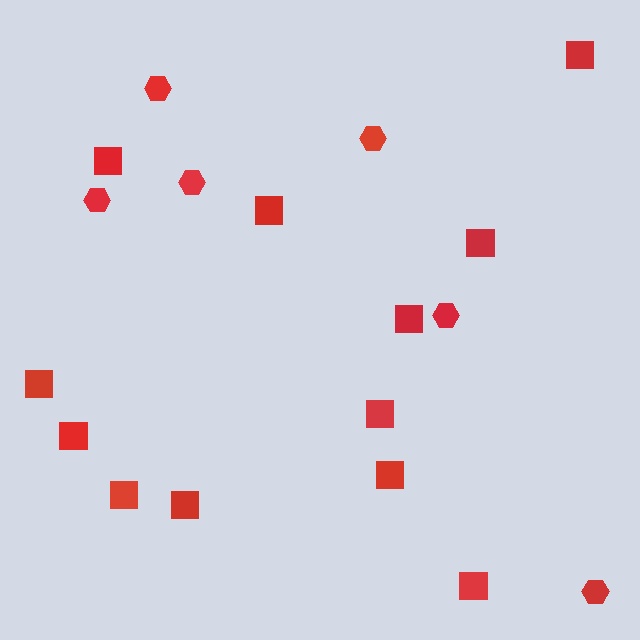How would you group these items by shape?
There are 2 groups: one group of squares (12) and one group of hexagons (6).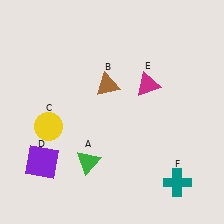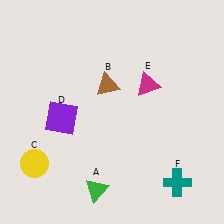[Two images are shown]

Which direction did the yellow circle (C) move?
The yellow circle (C) moved down.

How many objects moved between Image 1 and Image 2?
3 objects moved between the two images.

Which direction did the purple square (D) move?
The purple square (D) moved up.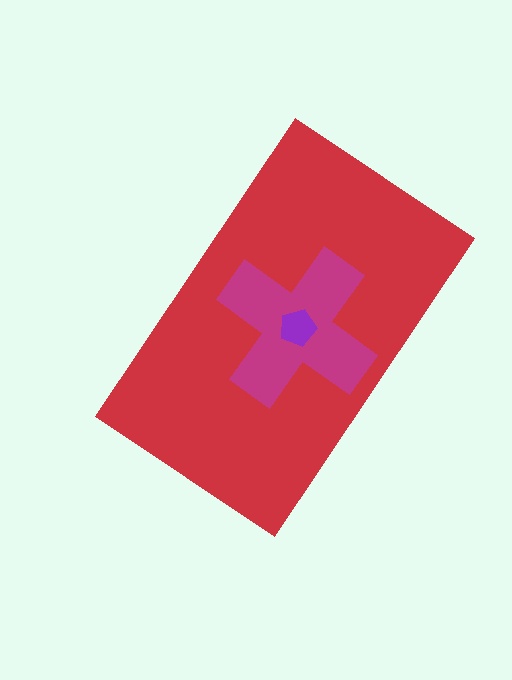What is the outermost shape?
The red rectangle.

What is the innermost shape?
The purple pentagon.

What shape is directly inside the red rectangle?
The magenta cross.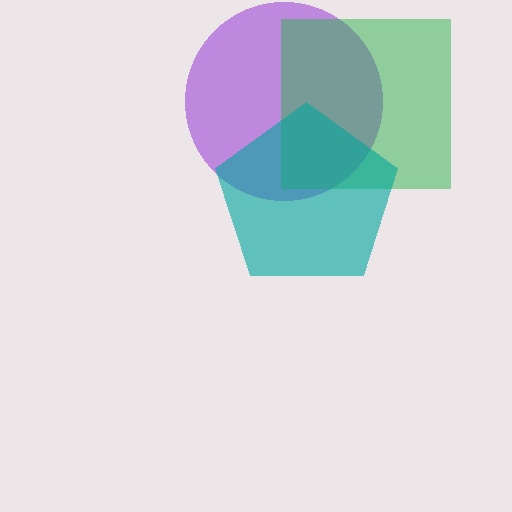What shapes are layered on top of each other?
The layered shapes are: a purple circle, a green square, a teal pentagon.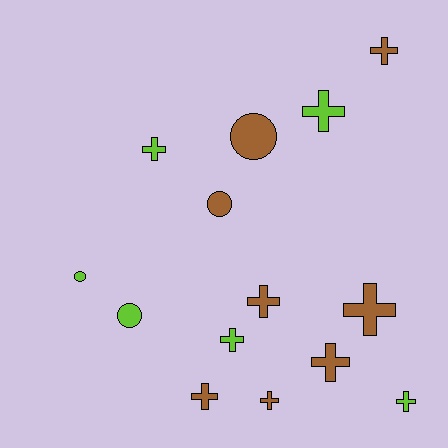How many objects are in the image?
There are 14 objects.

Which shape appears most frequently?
Cross, with 10 objects.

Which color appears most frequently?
Brown, with 8 objects.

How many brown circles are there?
There are 2 brown circles.